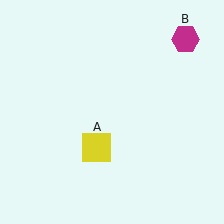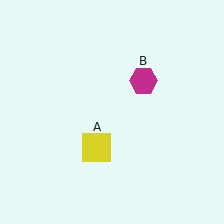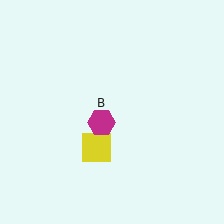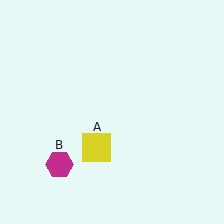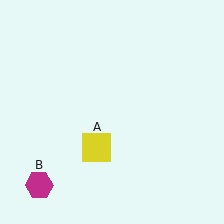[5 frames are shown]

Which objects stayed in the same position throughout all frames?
Yellow square (object A) remained stationary.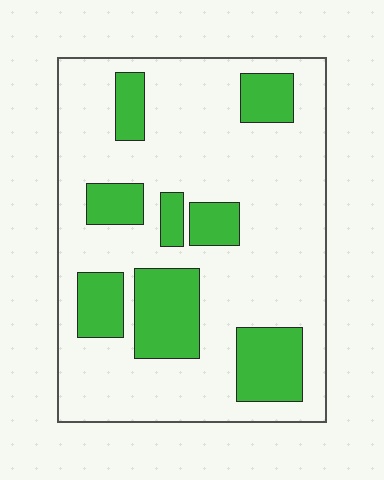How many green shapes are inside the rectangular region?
8.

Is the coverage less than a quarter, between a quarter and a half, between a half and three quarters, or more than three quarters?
Between a quarter and a half.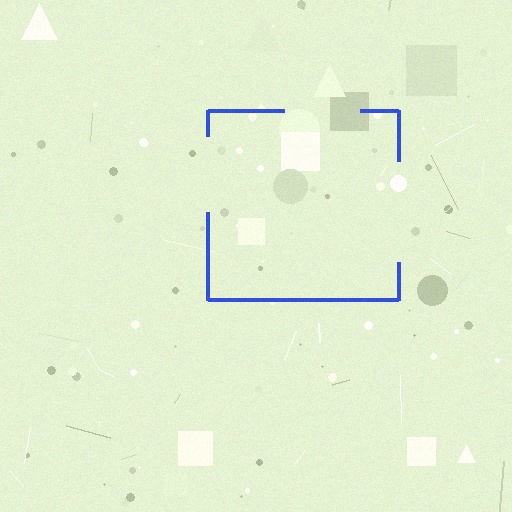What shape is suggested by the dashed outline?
The dashed outline suggests a square.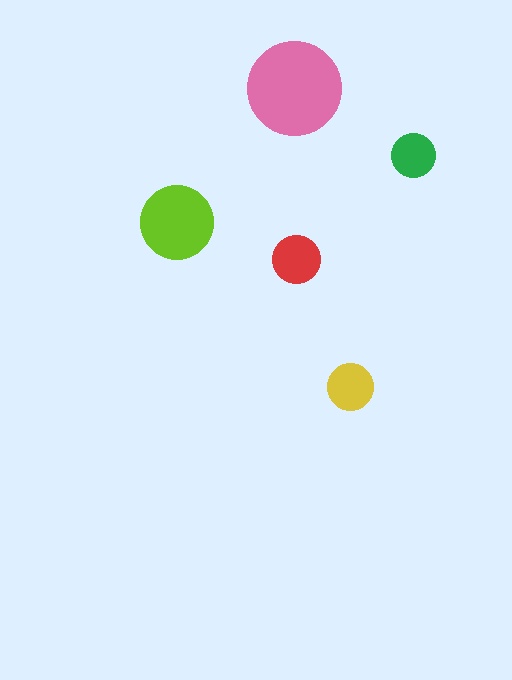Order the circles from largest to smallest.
the pink one, the lime one, the red one, the yellow one, the green one.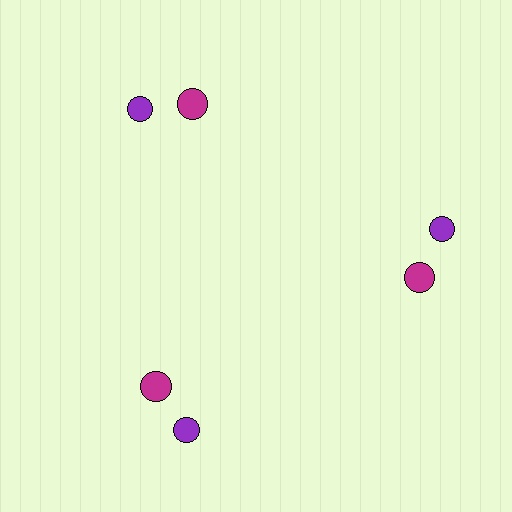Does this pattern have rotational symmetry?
Yes, this pattern has 3-fold rotational symmetry. It looks the same after rotating 120 degrees around the center.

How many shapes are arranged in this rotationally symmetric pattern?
There are 6 shapes, arranged in 3 groups of 2.